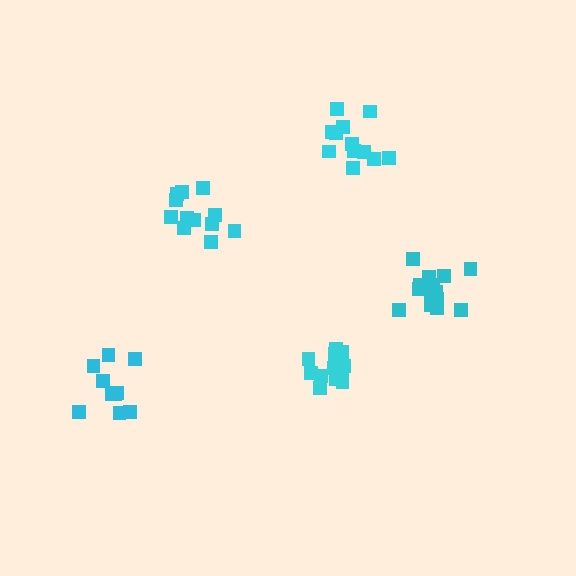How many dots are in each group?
Group 1: 10 dots, Group 2: 12 dots, Group 3: 12 dots, Group 4: 15 dots, Group 5: 12 dots (61 total).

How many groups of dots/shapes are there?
There are 5 groups.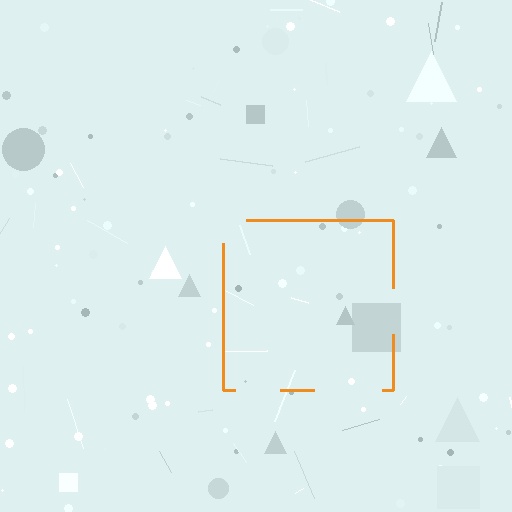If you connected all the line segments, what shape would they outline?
They would outline a square.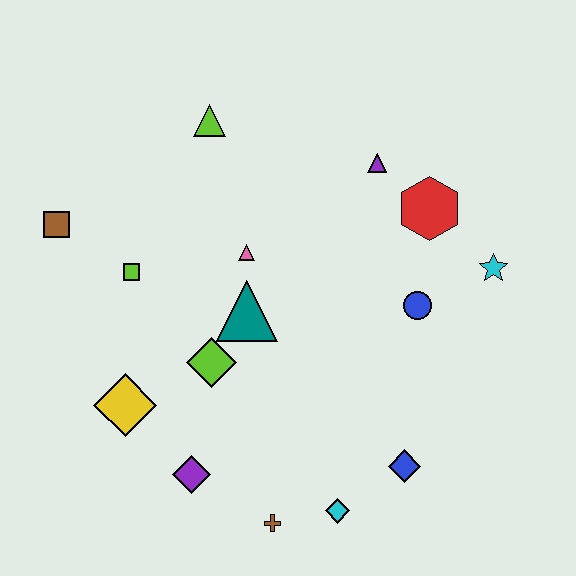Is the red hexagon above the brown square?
Yes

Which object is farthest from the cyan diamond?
The lime triangle is farthest from the cyan diamond.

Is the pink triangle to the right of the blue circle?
No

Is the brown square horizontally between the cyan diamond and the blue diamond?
No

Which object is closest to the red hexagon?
The purple triangle is closest to the red hexagon.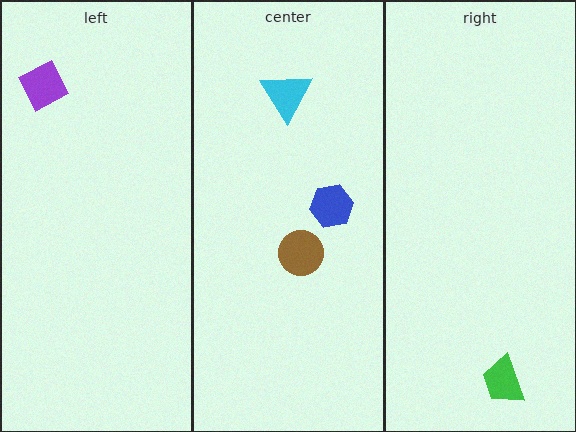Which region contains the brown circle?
The center region.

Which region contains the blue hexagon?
The center region.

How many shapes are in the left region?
1.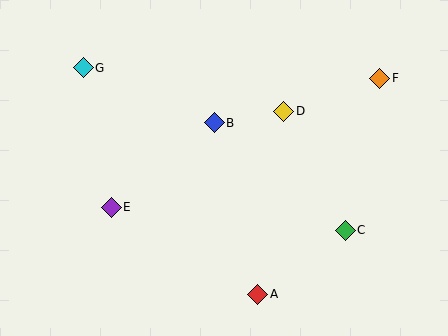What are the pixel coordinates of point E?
Point E is at (111, 207).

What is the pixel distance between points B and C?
The distance between B and C is 170 pixels.